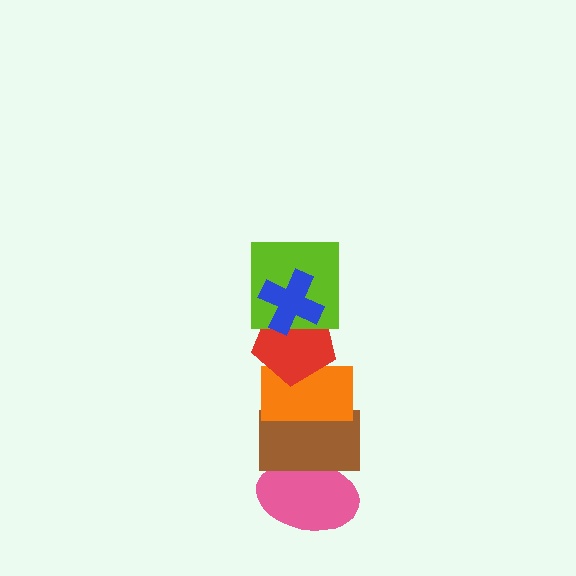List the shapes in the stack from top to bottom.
From top to bottom: the blue cross, the lime square, the red pentagon, the orange rectangle, the brown rectangle, the pink ellipse.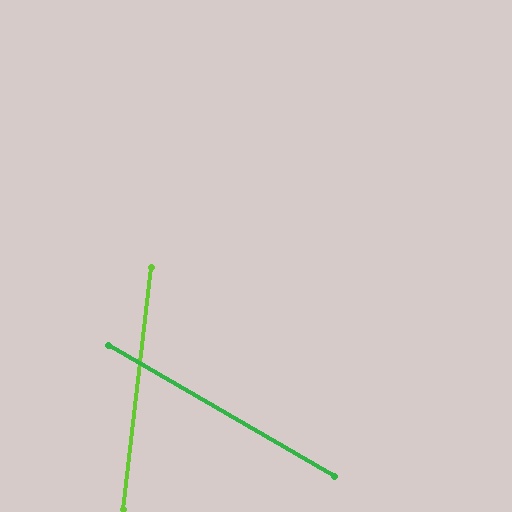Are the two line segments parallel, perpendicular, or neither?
Neither parallel nor perpendicular — they differ by about 66°.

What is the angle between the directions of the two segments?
Approximately 66 degrees.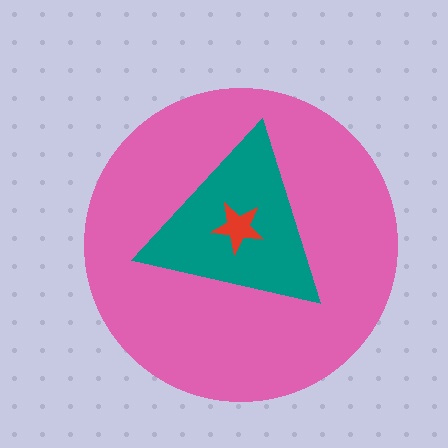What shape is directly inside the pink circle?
The teal triangle.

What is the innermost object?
The red star.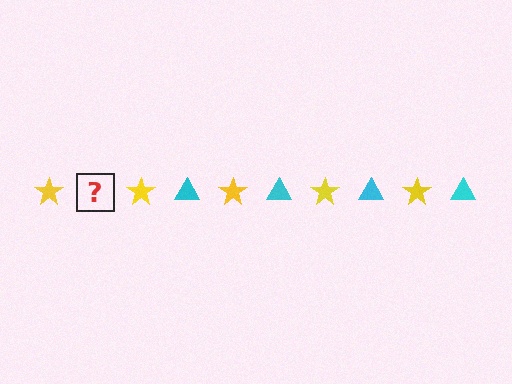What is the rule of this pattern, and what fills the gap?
The rule is that the pattern alternates between yellow star and cyan triangle. The gap should be filled with a cyan triangle.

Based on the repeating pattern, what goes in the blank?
The blank should be a cyan triangle.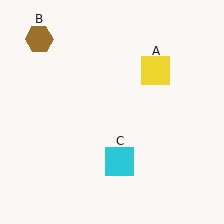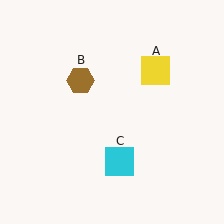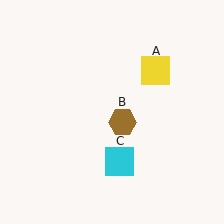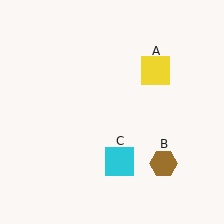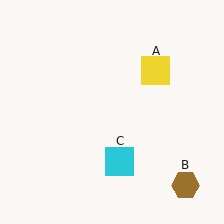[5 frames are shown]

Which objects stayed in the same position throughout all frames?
Yellow square (object A) and cyan square (object C) remained stationary.